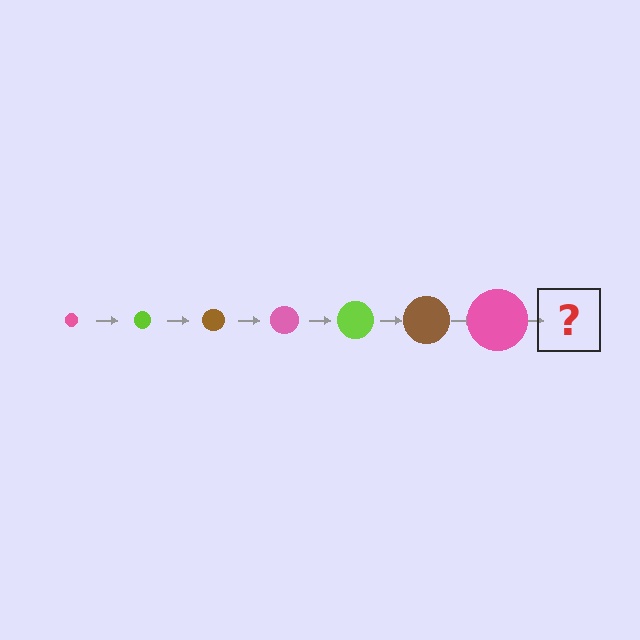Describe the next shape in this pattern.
It should be a lime circle, larger than the previous one.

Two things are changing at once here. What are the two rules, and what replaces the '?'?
The two rules are that the circle grows larger each step and the color cycles through pink, lime, and brown. The '?' should be a lime circle, larger than the previous one.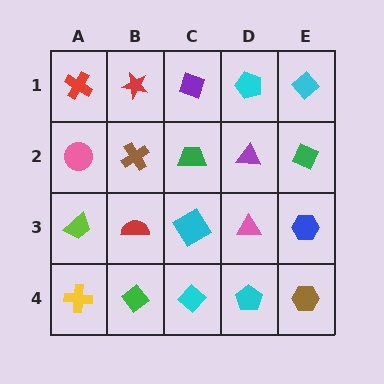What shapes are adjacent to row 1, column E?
A green diamond (row 2, column E), a cyan pentagon (row 1, column D).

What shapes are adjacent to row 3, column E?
A green diamond (row 2, column E), a brown hexagon (row 4, column E), a pink triangle (row 3, column D).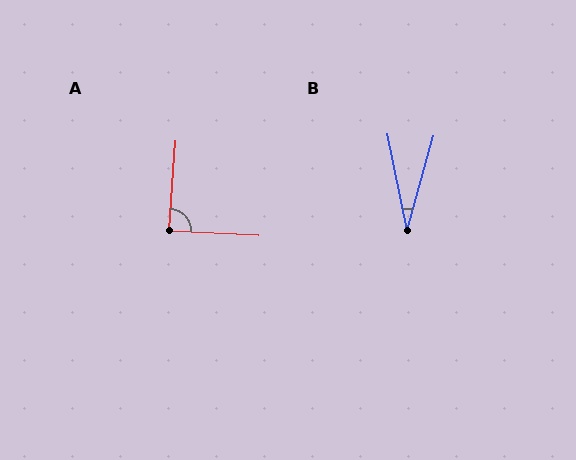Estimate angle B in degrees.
Approximately 27 degrees.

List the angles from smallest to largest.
B (27°), A (89°).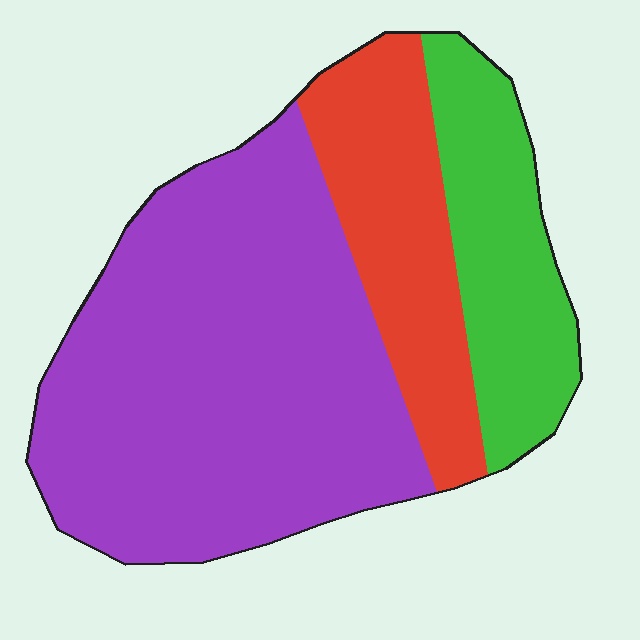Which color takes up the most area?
Purple, at roughly 60%.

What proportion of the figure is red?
Red covers 21% of the figure.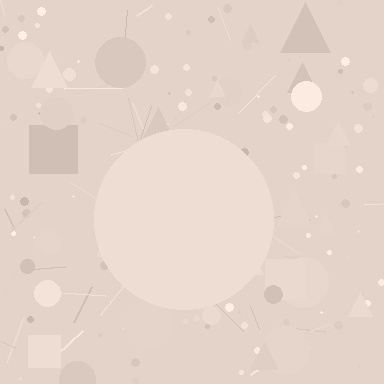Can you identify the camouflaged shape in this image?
The camouflaged shape is a circle.